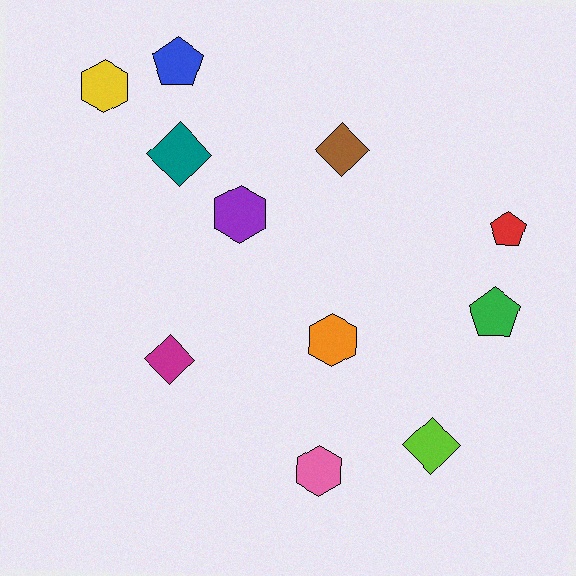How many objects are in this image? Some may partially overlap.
There are 11 objects.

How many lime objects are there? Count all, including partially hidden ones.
There is 1 lime object.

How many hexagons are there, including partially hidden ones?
There are 4 hexagons.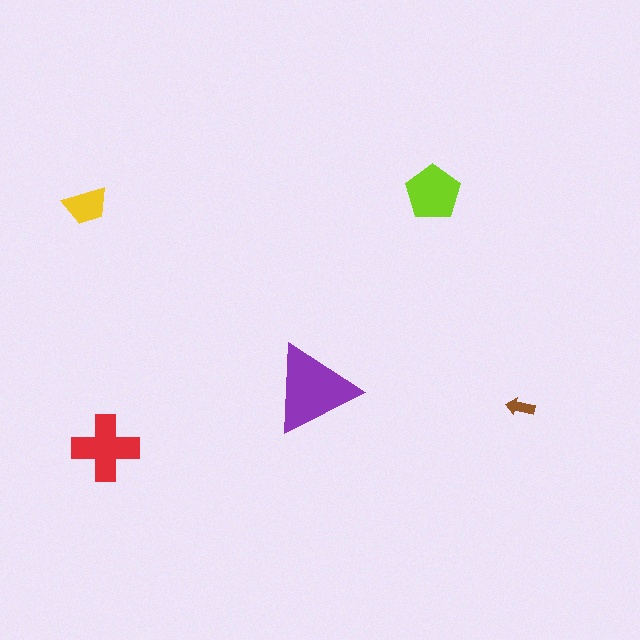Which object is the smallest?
The brown arrow.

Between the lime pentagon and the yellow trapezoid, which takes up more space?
The lime pentagon.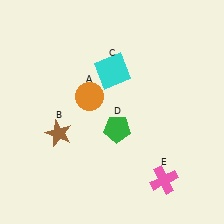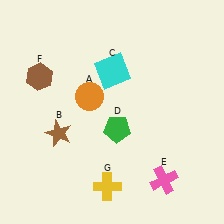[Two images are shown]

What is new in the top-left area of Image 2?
A brown hexagon (F) was added in the top-left area of Image 2.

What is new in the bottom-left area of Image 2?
A yellow cross (G) was added in the bottom-left area of Image 2.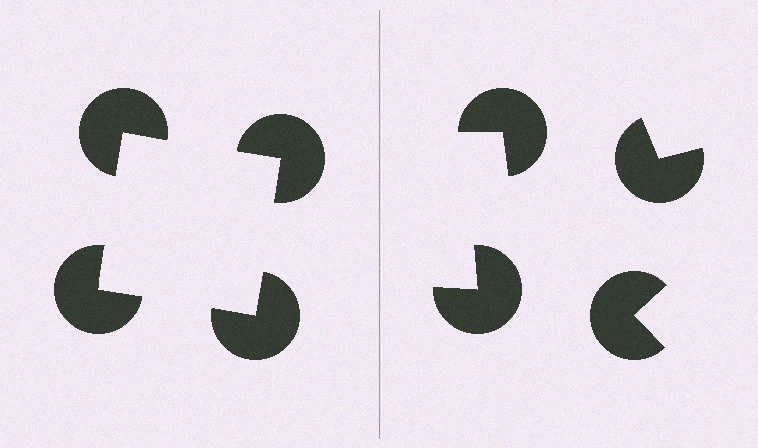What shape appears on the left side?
An illusory square.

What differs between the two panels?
The pac-man discs are positioned identically on both sides; only the wedge orientations differ. On the left they align to a square; on the right they are misaligned.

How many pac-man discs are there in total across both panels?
8 — 4 on each side.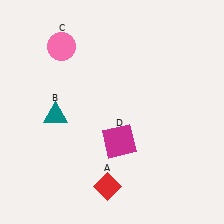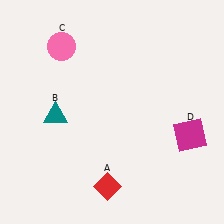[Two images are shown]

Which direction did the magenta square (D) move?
The magenta square (D) moved right.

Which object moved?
The magenta square (D) moved right.